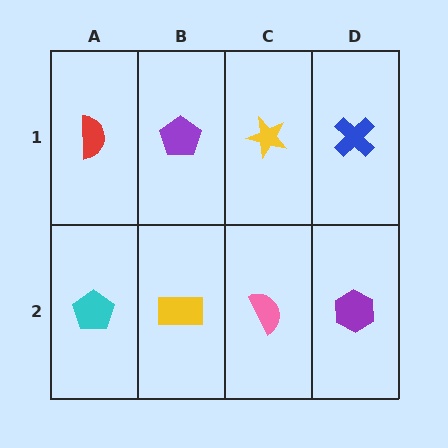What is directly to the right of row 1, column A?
A purple pentagon.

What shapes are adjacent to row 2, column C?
A yellow star (row 1, column C), a yellow rectangle (row 2, column B), a purple hexagon (row 2, column D).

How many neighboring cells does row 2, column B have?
3.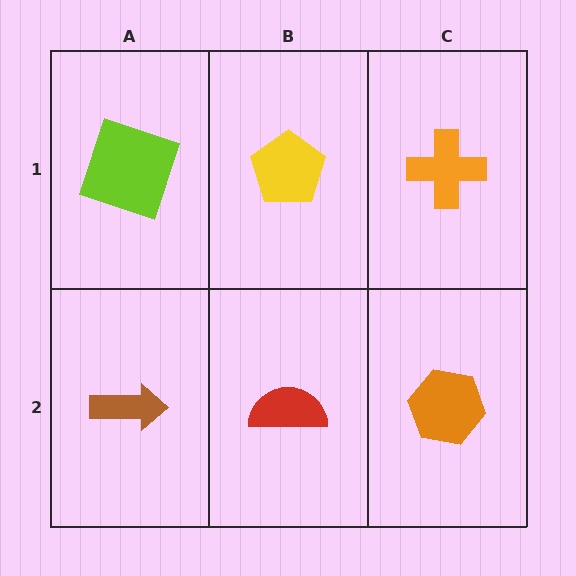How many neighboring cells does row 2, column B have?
3.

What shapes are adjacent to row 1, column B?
A red semicircle (row 2, column B), a lime square (row 1, column A), an orange cross (row 1, column C).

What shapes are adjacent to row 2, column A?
A lime square (row 1, column A), a red semicircle (row 2, column B).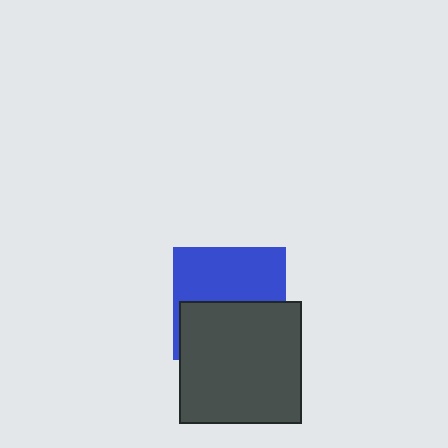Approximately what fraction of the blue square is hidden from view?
Roughly 49% of the blue square is hidden behind the dark gray square.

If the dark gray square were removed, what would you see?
You would see the complete blue square.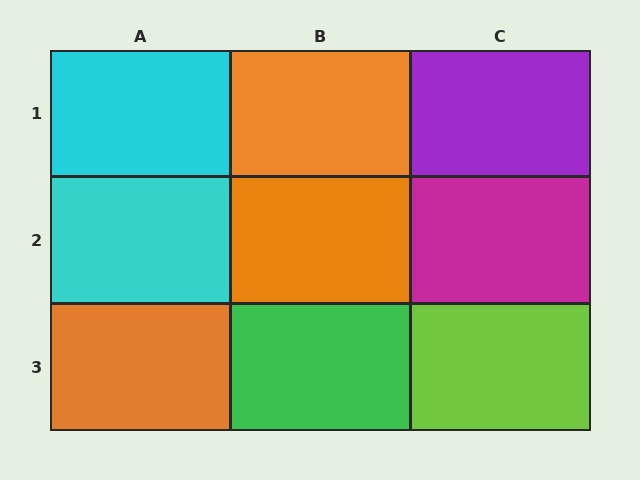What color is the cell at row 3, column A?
Orange.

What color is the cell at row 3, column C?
Lime.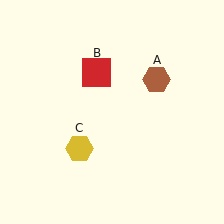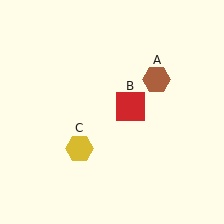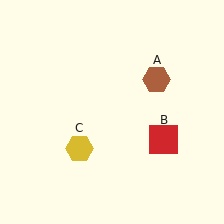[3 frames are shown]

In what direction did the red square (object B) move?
The red square (object B) moved down and to the right.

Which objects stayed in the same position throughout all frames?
Brown hexagon (object A) and yellow hexagon (object C) remained stationary.